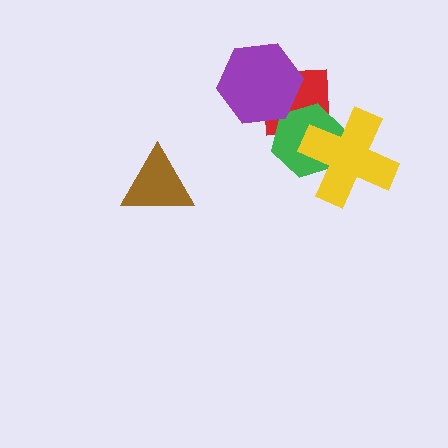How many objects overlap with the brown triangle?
0 objects overlap with the brown triangle.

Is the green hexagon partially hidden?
Yes, it is partially covered by another shape.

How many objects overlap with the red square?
3 objects overlap with the red square.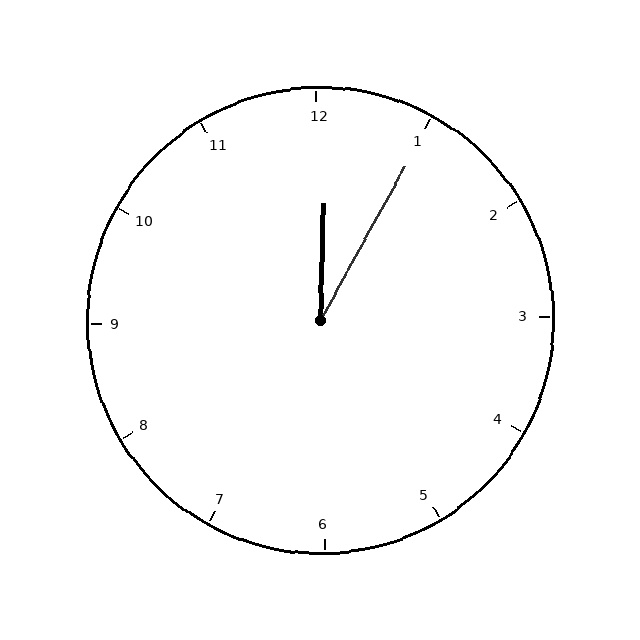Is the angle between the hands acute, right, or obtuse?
It is acute.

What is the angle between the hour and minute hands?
Approximately 28 degrees.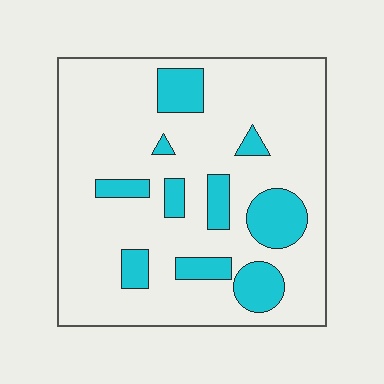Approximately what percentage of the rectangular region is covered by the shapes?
Approximately 20%.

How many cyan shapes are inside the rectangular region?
10.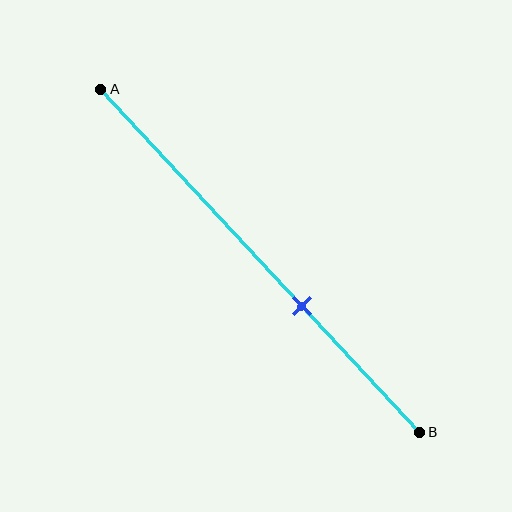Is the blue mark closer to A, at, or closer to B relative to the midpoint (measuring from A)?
The blue mark is closer to point B than the midpoint of segment AB.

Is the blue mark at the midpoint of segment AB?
No, the mark is at about 65% from A, not at the 50% midpoint.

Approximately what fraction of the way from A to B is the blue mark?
The blue mark is approximately 65% of the way from A to B.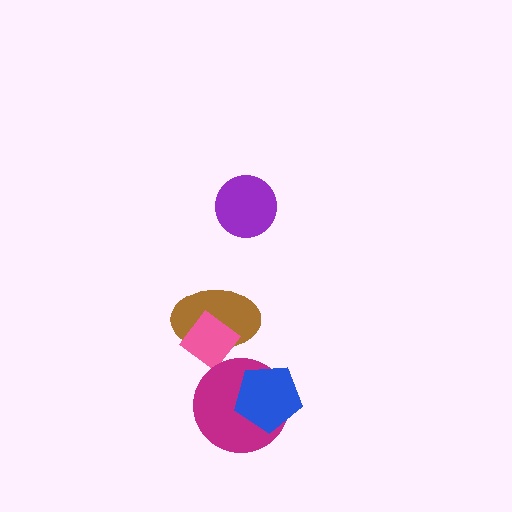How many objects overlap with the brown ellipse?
1 object overlaps with the brown ellipse.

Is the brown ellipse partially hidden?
Yes, it is partially covered by another shape.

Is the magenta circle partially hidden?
Yes, it is partially covered by another shape.